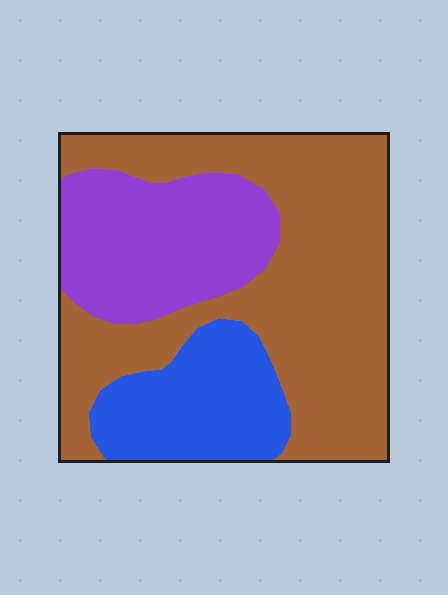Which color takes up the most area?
Brown, at roughly 55%.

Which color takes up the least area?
Blue, at roughly 20%.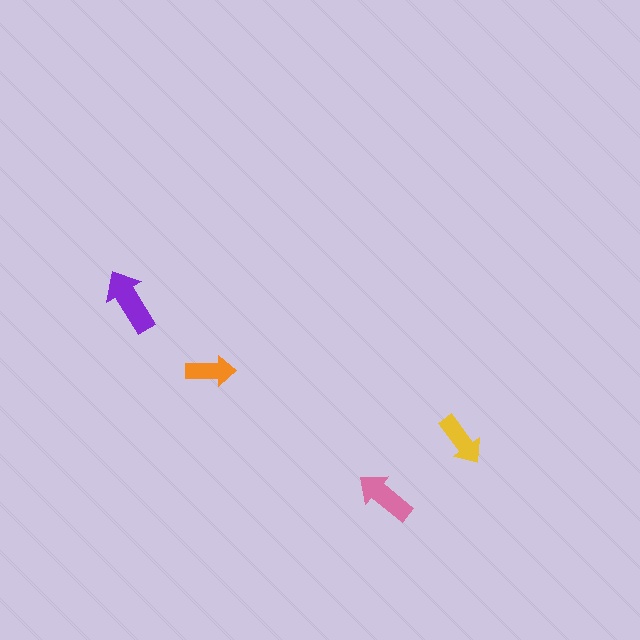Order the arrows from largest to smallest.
the purple one, the pink one, the yellow one, the orange one.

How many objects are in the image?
There are 4 objects in the image.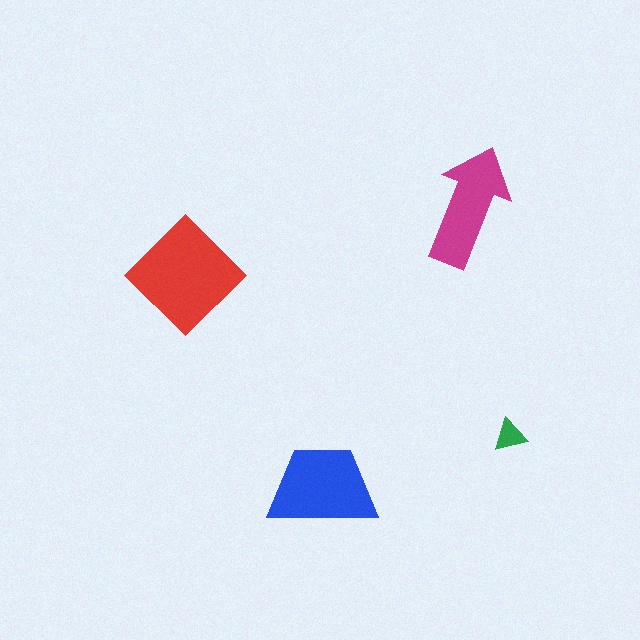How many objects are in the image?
There are 4 objects in the image.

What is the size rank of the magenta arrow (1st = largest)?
3rd.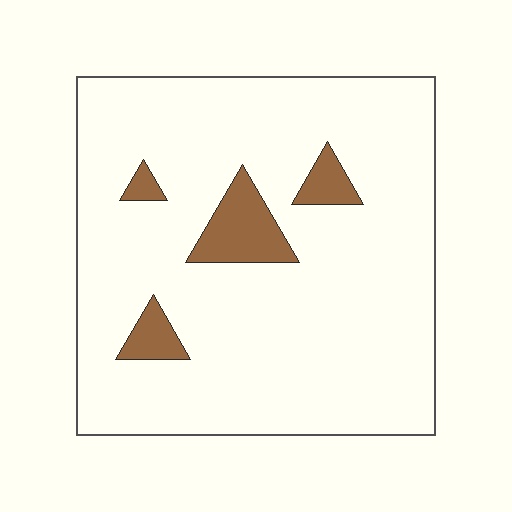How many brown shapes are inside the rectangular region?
4.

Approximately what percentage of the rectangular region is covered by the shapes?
Approximately 10%.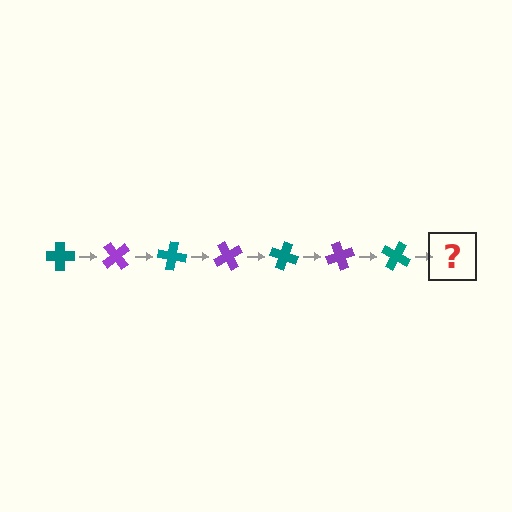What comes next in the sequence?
The next element should be a purple cross, rotated 350 degrees from the start.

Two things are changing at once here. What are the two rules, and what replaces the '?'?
The two rules are that it rotates 50 degrees each step and the color cycles through teal and purple. The '?' should be a purple cross, rotated 350 degrees from the start.